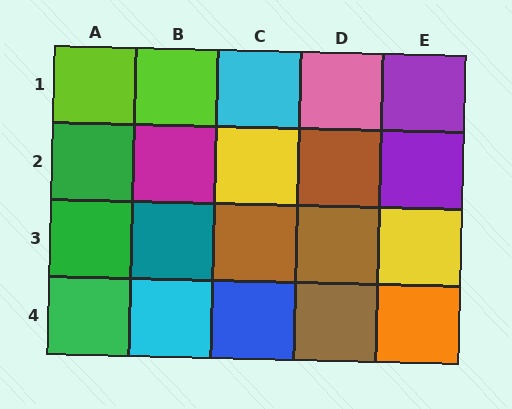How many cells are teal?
1 cell is teal.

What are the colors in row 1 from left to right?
Lime, lime, cyan, pink, purple.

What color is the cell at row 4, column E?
Orange.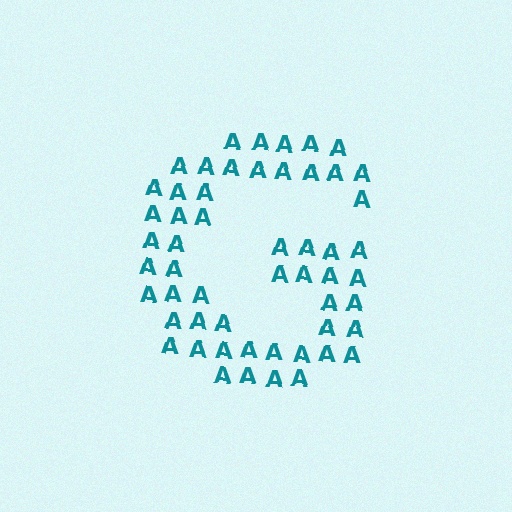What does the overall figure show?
The overall figure shows the letter G.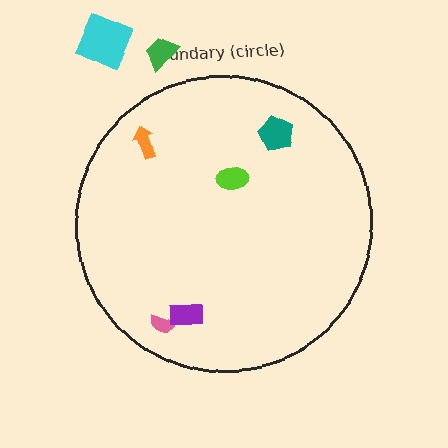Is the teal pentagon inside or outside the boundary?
Inside.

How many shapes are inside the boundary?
5 inside, 2 outside.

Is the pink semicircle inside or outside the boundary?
Inside.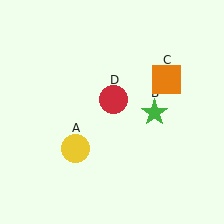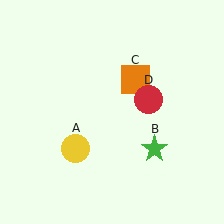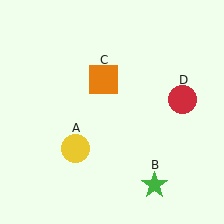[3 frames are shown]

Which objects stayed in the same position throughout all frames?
Yellow circle (object A) remained stationary.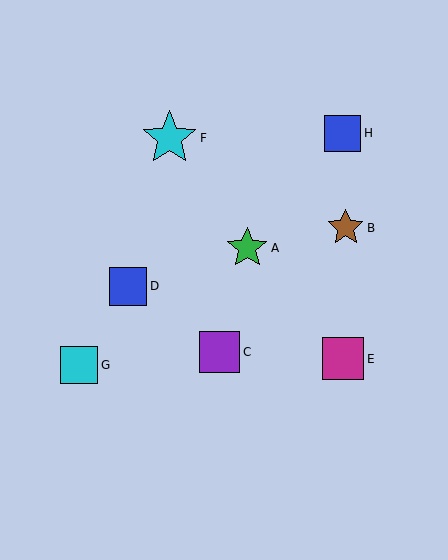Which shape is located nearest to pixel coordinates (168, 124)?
The cyan star (labeled F) at (169, 138) is nearest to that location.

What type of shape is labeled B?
Shape B is a brown star.